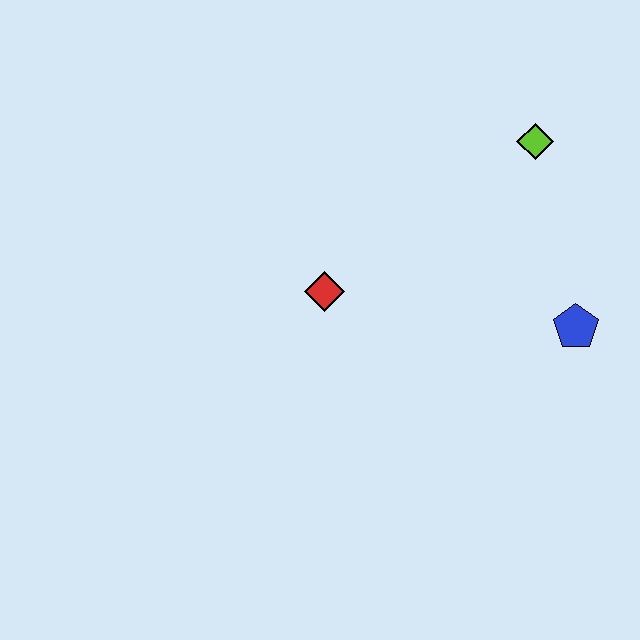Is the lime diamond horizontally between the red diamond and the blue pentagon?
Yes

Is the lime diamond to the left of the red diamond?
No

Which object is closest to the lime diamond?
The blue pentagon is closest to the lime diamond.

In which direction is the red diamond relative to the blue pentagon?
The red diamond is to the left of the blue pentagon.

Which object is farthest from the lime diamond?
The red diamond is farthest from the lime diamond.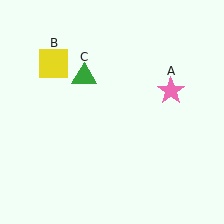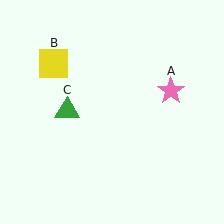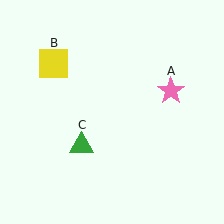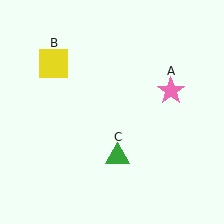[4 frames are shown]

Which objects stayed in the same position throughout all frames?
Pink star (object A) and yellow square (object B) remained stationary.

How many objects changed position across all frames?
1 object changed position: green triangle (object C).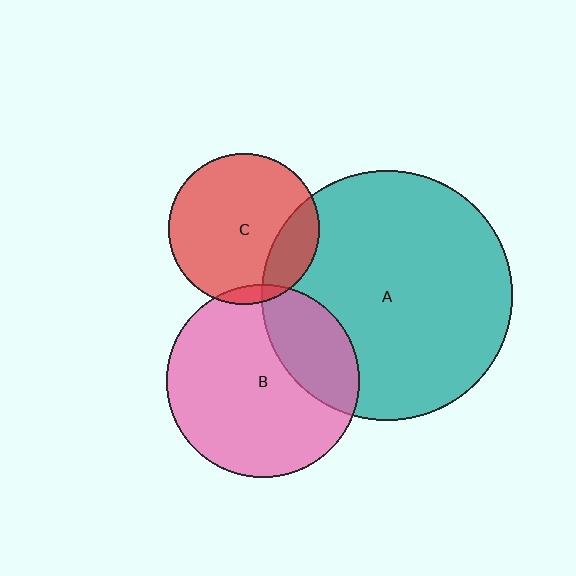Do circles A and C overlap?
Yes.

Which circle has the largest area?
Circle A (teal).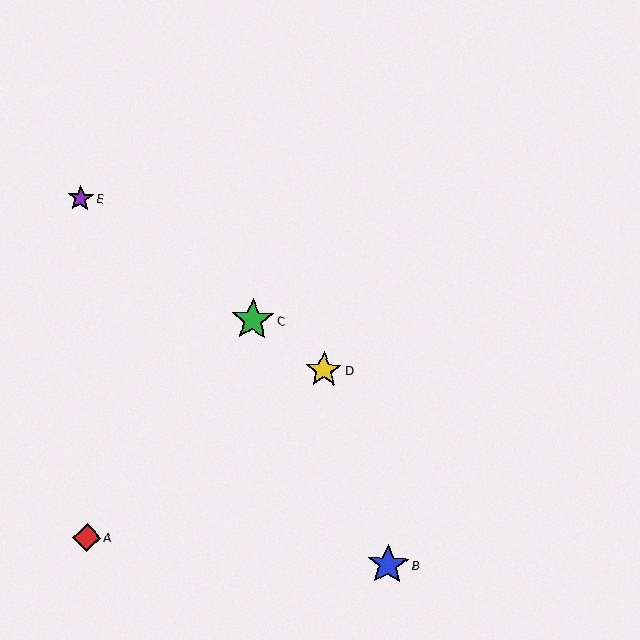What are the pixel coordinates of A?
Object A is at (87, 537).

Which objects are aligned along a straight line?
Objects C, D, E are aligned along a straight line.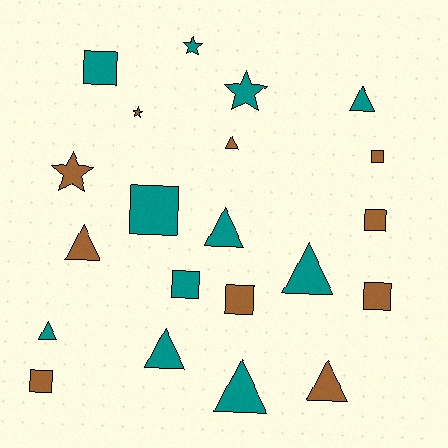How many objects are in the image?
There are 21 objects.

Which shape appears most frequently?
Triangle, with 9 objects.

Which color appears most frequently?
Teal, with 11 objects.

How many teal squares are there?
There are 3 teal squares.